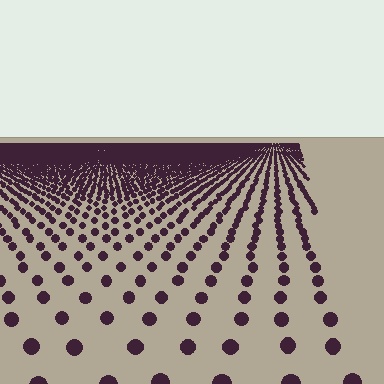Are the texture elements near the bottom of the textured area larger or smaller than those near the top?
Larger. Near the bottom, elements are closer to the viewer and appear at a bigger on-screen size.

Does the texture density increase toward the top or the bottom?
Density increases toward the top.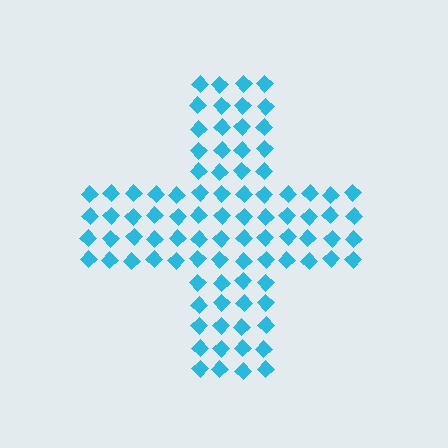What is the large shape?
The large shape is a cross.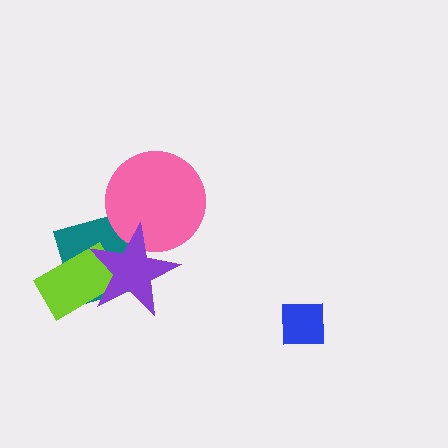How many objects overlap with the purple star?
3 objects overlap with the purple star.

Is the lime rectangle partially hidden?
Yes, it is partially covered by another shape.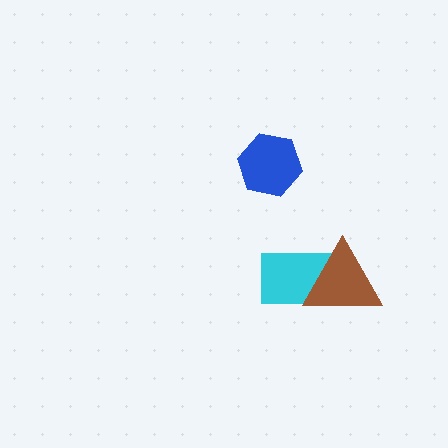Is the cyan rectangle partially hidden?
Yes, it is partially covered by another shape.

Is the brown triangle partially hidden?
No, no other shape covers it.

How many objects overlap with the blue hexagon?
0 objects overlap with the blue hexagon.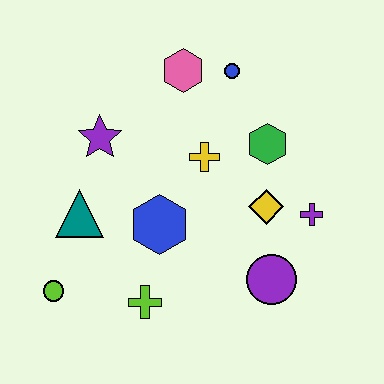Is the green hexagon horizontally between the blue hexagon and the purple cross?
Yes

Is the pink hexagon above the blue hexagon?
Yes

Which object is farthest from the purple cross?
The lime circle is farthest from the purple cross.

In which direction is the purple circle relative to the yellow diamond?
The purple circle is below the yellow diamond.